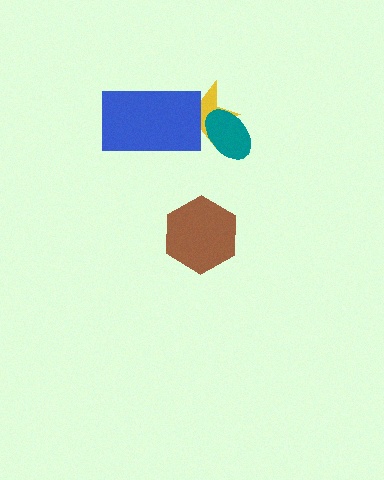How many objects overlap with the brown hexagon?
0 objects overlap with the brown hexagon.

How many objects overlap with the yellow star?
2 objects overlap with the yellow star.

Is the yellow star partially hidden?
Yes, it is partially covered by another shape.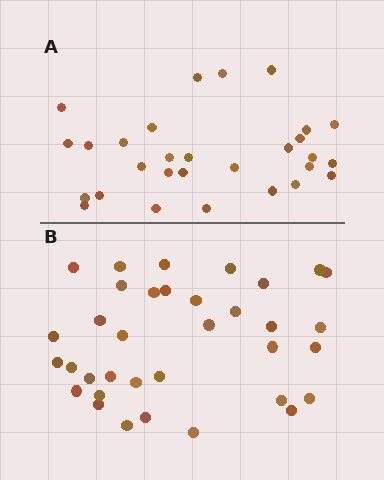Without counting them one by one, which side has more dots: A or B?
Region B (the bottom region) has more dots.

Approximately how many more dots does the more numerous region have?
Region B has about 6 more dots than region A.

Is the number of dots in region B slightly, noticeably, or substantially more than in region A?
Region B has only slightly more — the two regions are fairly close. The ratio is roughly 1.2 to 1.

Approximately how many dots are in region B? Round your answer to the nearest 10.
About 40 dots. (The exact count is 35, which rounds to 40.)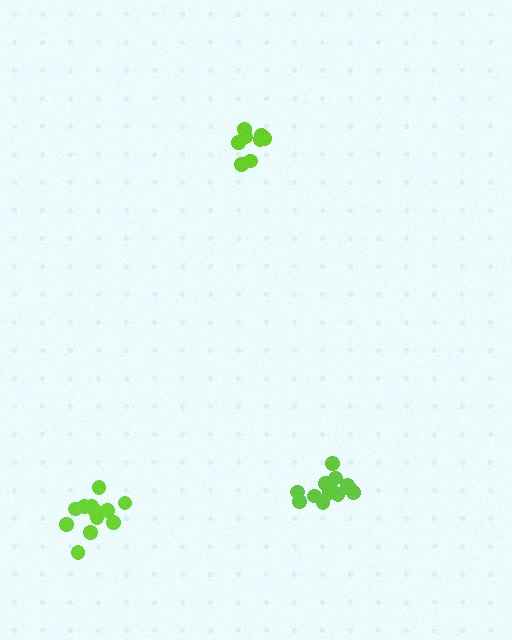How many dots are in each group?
Group 1: 8 dots, Group 2: 13 dots, Group 3: 12 dots (33 total).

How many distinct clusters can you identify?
There are 3 distinct clusters.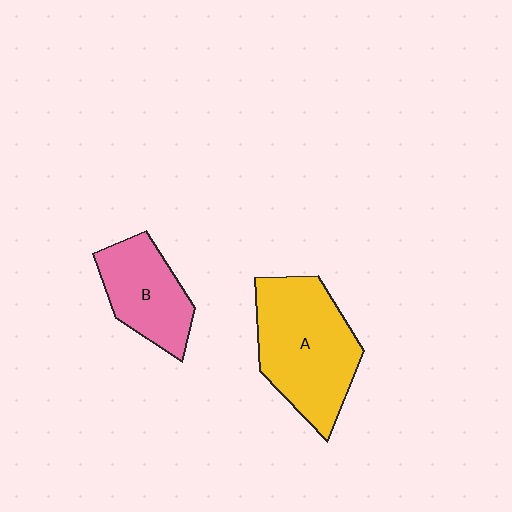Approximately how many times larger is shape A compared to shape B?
Approximately 1.6 times.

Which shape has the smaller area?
Shape B (pink).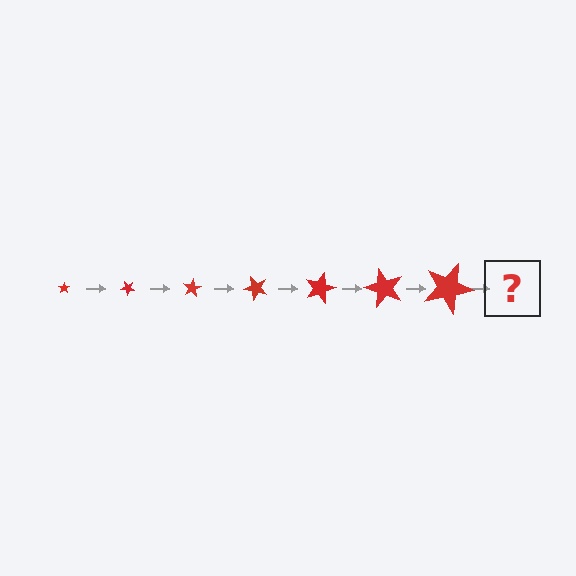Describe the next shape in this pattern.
It should be a star, larger than the previous one and rotated 280 degrees from the start.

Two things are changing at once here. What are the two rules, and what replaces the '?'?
The two rules are that the star grows larger each step and it rotates 40 degrees each step. The '?' should be a star, larger than the previous one and rotated 280 degrees from the start.